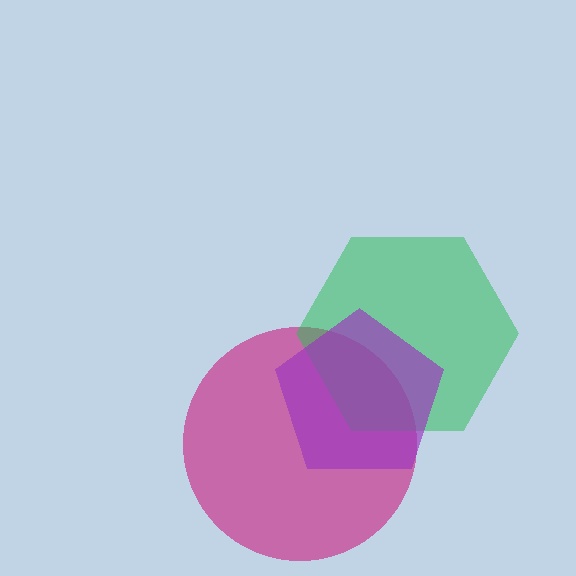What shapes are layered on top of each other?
The layered shapes are: a magenta circle, a green hexagon, a purple pentagon.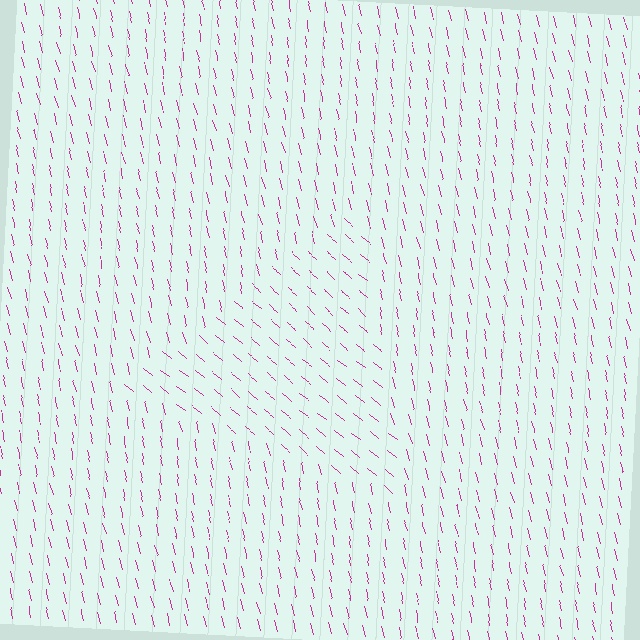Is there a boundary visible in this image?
Yes, there is a texture boundary formed by a change in line orientation.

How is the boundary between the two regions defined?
The boundary is defined purely by a change in line orientation (approximately 36 degrees difference). All lines are the same color and thickness.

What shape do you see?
I see a triangle.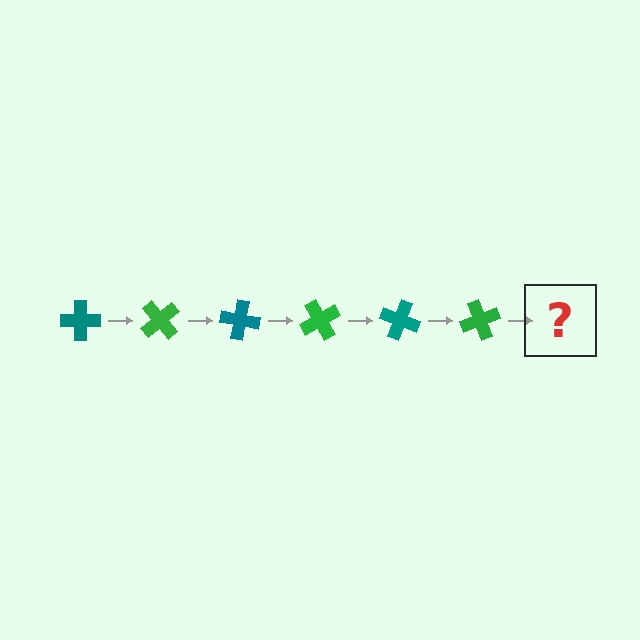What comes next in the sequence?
The next element should be a teal cross, rotated 300 degrees from the start.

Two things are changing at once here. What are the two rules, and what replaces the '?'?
The two rules are that it rotates 50 degrees each step and the color cycles through teal and green. The '?' should be a teal cross, rotated 300 degrees from the start.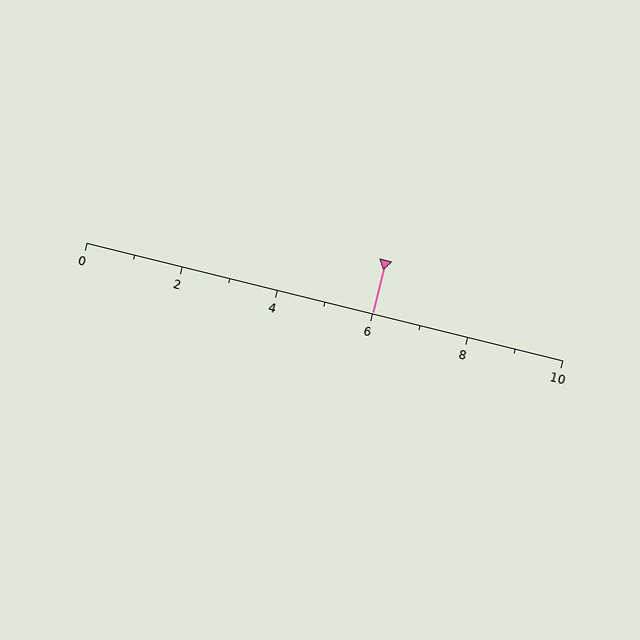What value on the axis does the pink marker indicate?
The marker indicates approximately 6.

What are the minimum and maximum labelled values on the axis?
The axis runs from 0 to 10.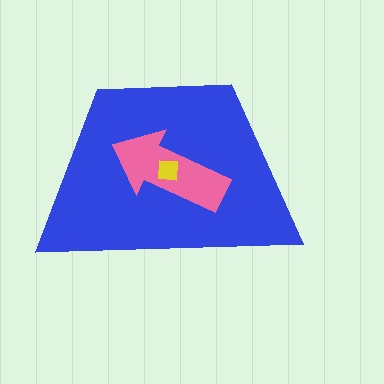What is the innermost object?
The yellow square.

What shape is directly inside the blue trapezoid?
The pink arrow.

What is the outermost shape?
The blue trapezoid.